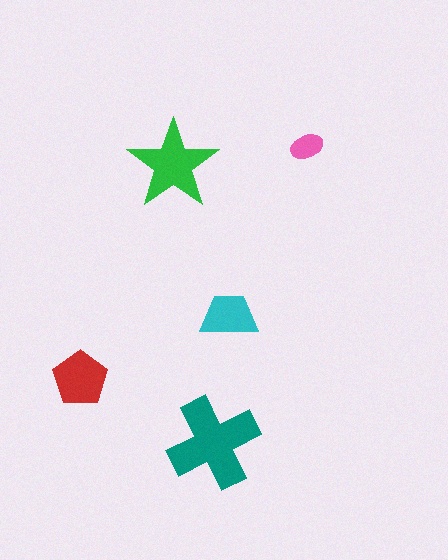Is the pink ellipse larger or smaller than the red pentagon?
Smaller.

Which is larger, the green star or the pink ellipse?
The green star.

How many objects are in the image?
There are 5 objects in the image.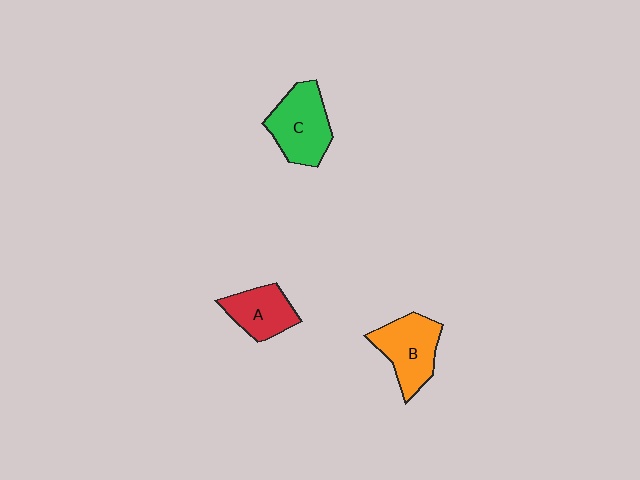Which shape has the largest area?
Shape C (green).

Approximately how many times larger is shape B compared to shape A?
Approximately 1.3 times.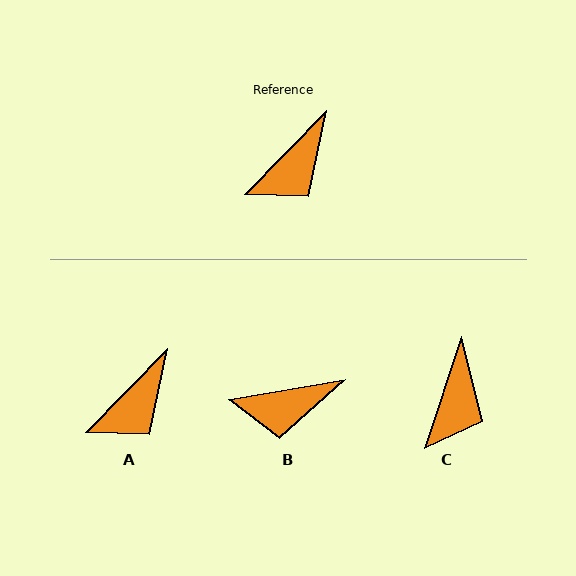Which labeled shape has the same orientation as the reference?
A.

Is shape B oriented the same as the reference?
No, it is off by about 36 degrees.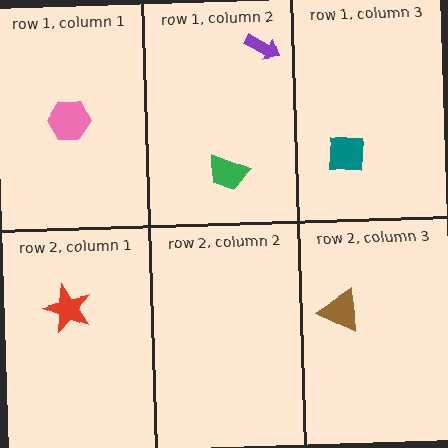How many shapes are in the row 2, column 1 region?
1.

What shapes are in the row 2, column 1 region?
The red star.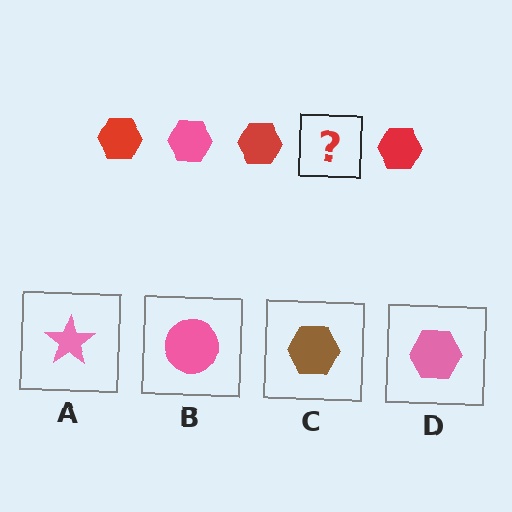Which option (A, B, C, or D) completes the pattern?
D.